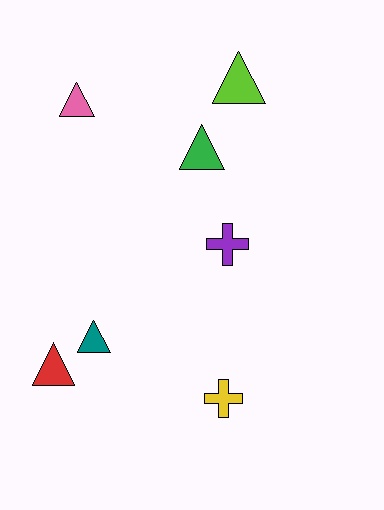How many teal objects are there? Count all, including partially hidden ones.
There is 1 teal object.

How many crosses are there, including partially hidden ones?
There are 2 crosses.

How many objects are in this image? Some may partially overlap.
There are 7 objects.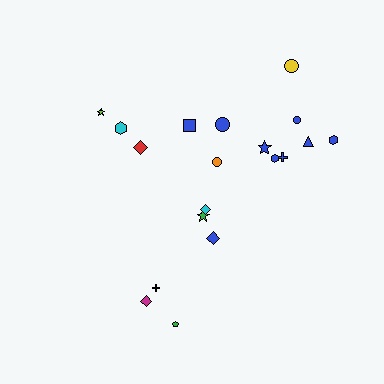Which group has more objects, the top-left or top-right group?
The top-right group.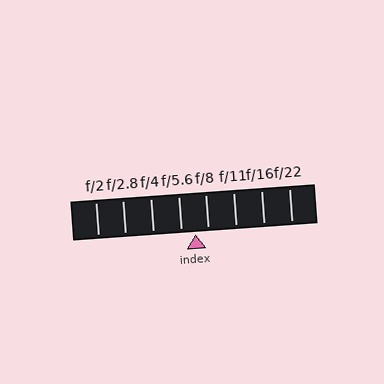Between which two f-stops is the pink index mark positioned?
The index mark is between f/5.6 and f/8.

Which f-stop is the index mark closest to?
The index mark is closest to f/8.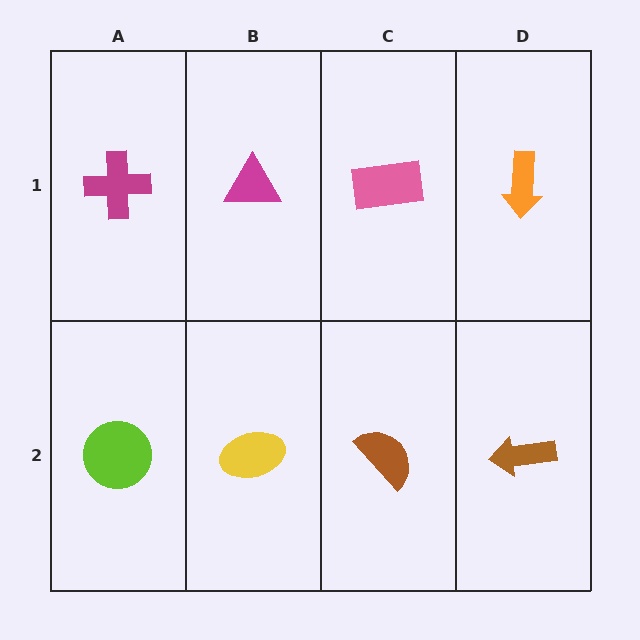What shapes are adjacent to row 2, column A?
A magenta cross (row 1, column A), a yellow ellipse (row 2, column B).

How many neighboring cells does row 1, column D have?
2.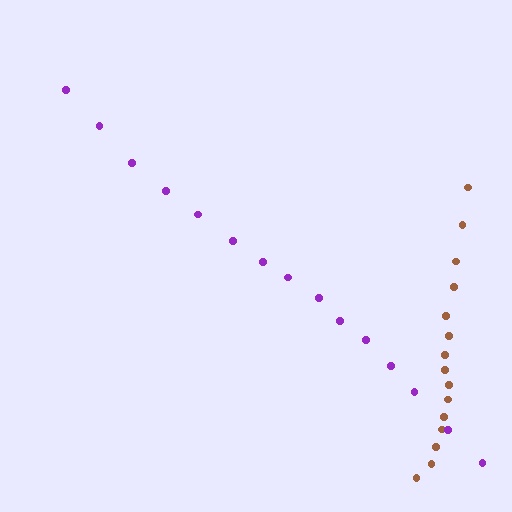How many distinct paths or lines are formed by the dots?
There are 2 distinct paths.